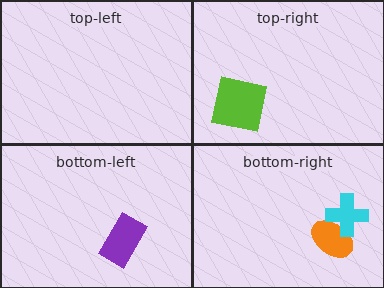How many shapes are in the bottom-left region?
1.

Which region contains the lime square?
The top-right region.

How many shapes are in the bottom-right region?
2.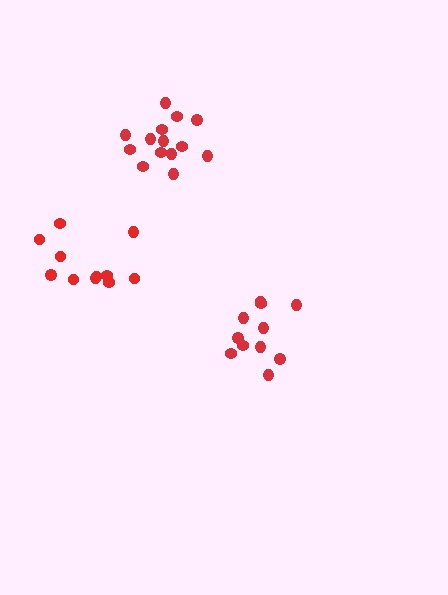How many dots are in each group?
Group 1: 11 dots, Group 2: 11 dots, Group 3: 14 dots (36 total).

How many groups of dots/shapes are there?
There are 3 groups.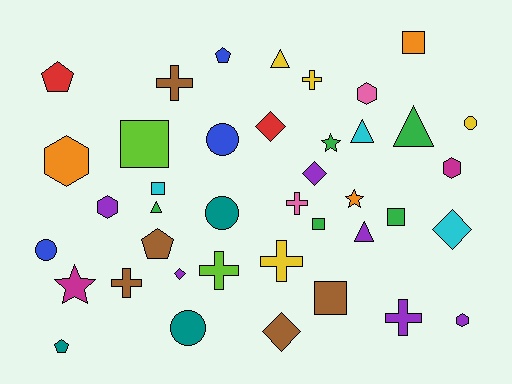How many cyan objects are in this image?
There are 3 cyan objects.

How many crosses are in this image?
There are 7 crosses.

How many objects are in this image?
There are 40 objects.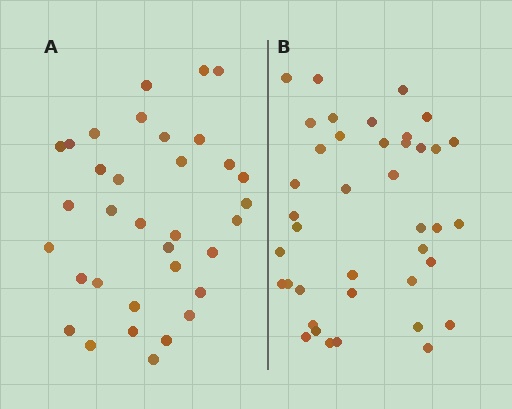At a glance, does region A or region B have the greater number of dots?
Region B (the right region) has more dots.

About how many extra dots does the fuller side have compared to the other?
Region B has about 6 more dots than region A.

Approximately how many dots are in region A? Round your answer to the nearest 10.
About 30 dots. (The exact count is 34, which rounds to 30.)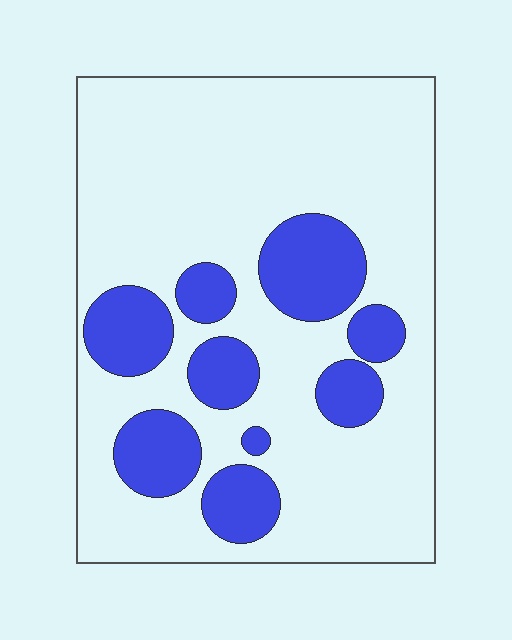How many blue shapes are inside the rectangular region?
9.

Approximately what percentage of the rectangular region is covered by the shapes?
Approximately 25%.